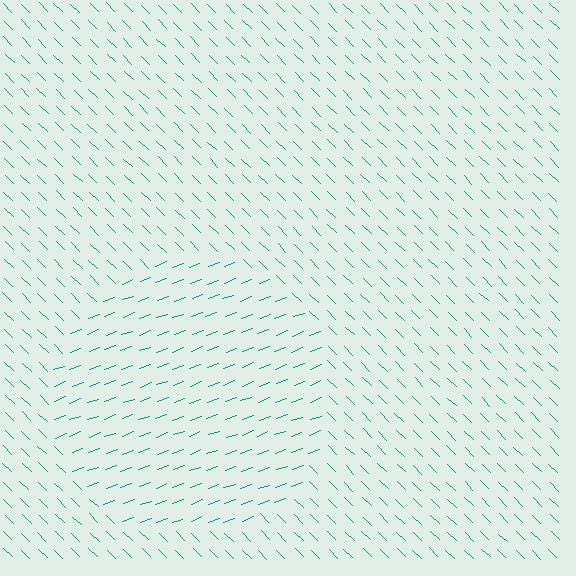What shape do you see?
I see a circle.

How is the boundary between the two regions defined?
The boundary is defined purely by a change in line orientation (approximately 65 degrees difference). All lines are the same color and thickness.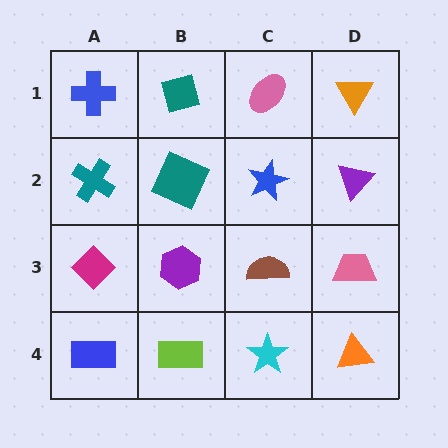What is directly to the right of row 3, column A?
A purple hexagon.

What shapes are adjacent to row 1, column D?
A purple triangle (row 2, column D), a pink ellipse (row 1, column C).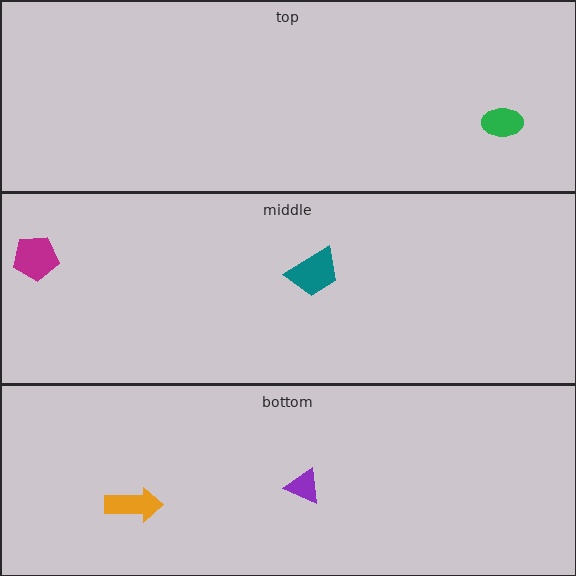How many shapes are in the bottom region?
2.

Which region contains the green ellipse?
The top region.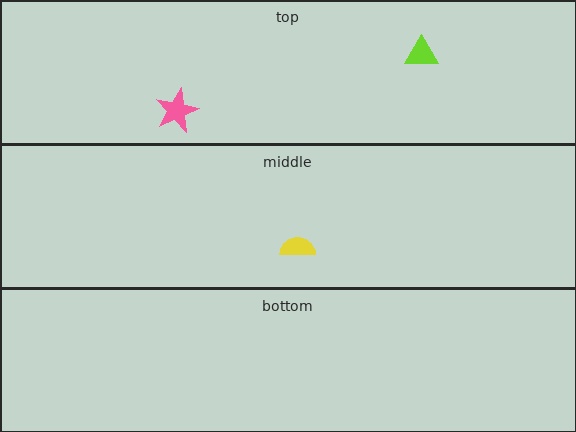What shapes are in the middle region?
The yellow semicircle.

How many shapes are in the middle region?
1.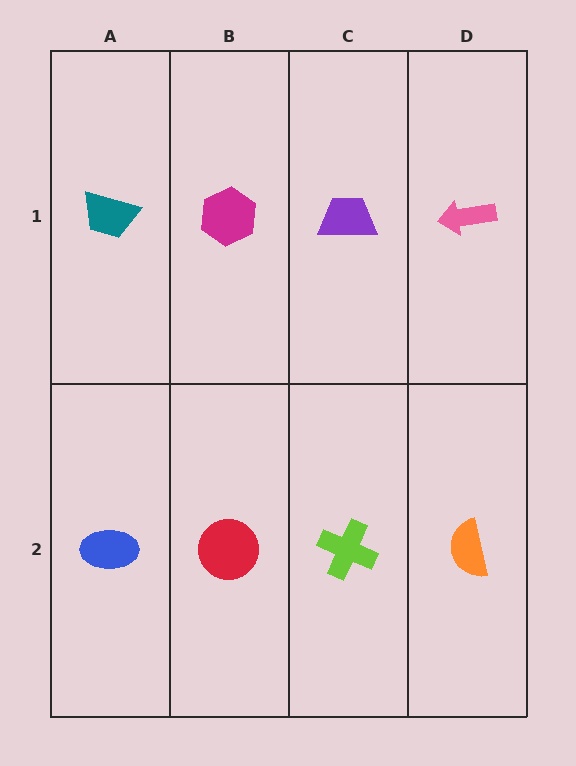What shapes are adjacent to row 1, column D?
An orange semicircle (row 2, column D), a purple trapezoid (row 1, column C).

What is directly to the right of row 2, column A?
A red circle.